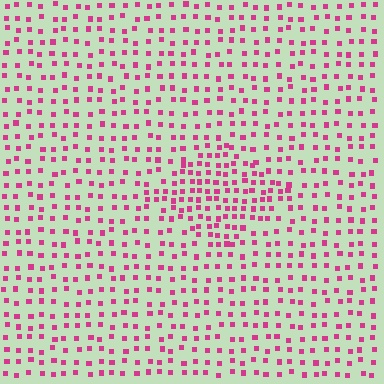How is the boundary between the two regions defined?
The boundary is defined by a change in element density (approximately 1.8x ratio). All elements are the same color, size, and shape.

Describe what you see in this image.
The image contains small magenta elements arranged at two different densities. A diamond-shaped region is visible where the elements are more densely packed than the surrounding area.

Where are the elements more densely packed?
The elements are more densely packed inside the diamond boundary.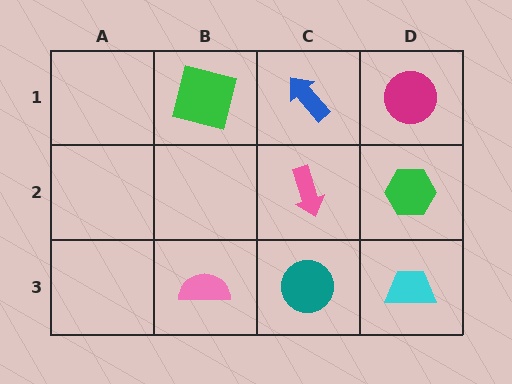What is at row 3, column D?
A cyan trapezoid.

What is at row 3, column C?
A teal circle.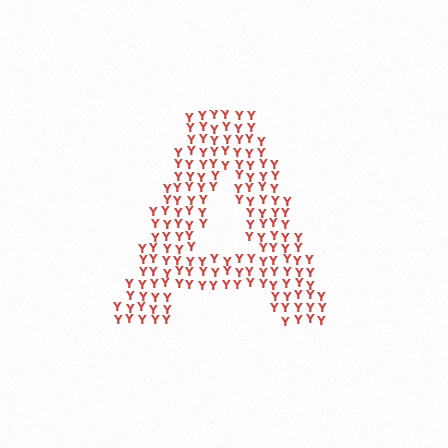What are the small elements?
The small elements are letter Y's.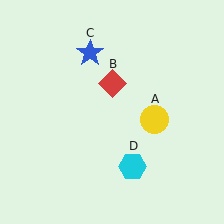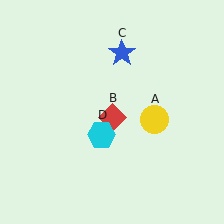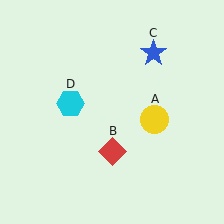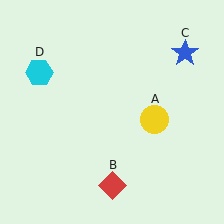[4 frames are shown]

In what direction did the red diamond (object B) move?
The red diamond (object B) moved down.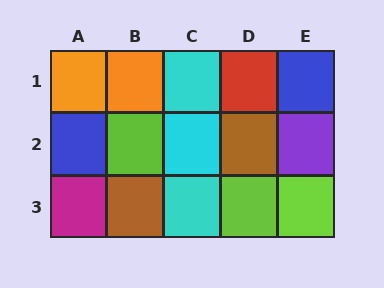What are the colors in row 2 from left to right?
Blue, lime, cyan, brown, purple.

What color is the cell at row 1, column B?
Orange.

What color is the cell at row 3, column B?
Brown.